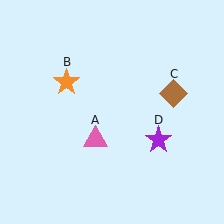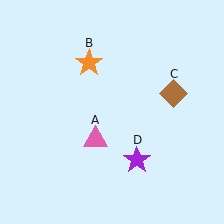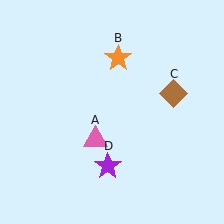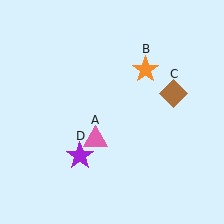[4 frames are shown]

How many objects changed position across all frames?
2 objects changed position: orange star (object B), purple star (object D).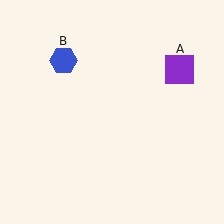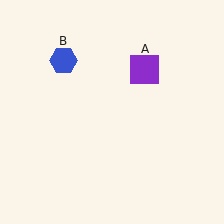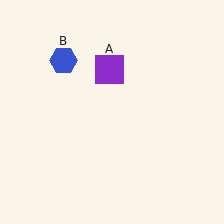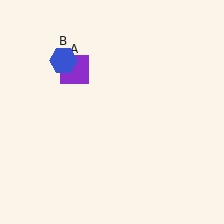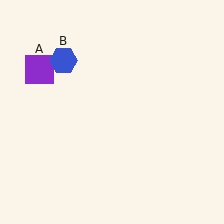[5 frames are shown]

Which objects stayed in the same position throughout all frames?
Blue hexagon (object B) remained stationary.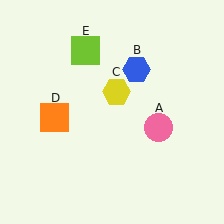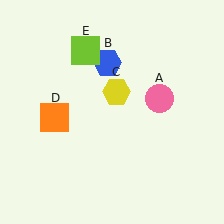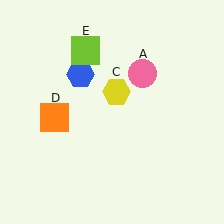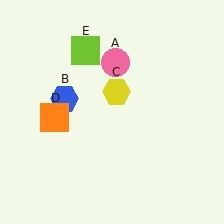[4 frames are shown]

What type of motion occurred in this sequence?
The pink circle (object A), blue hexagon (object B) rotated counterclockwise around the center of the scene.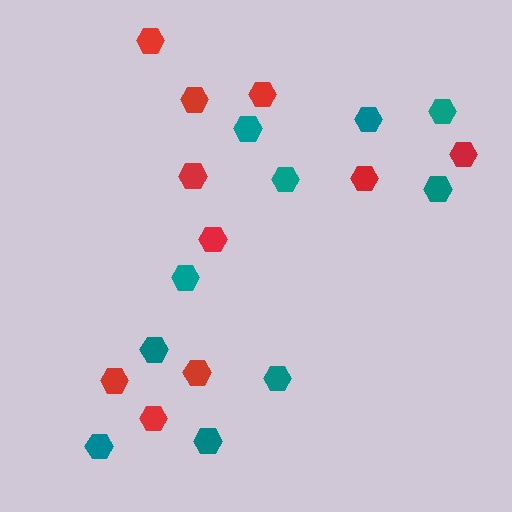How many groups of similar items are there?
There are 2 groups: one group of teal hexagons (10) and one group of red hexagons (10).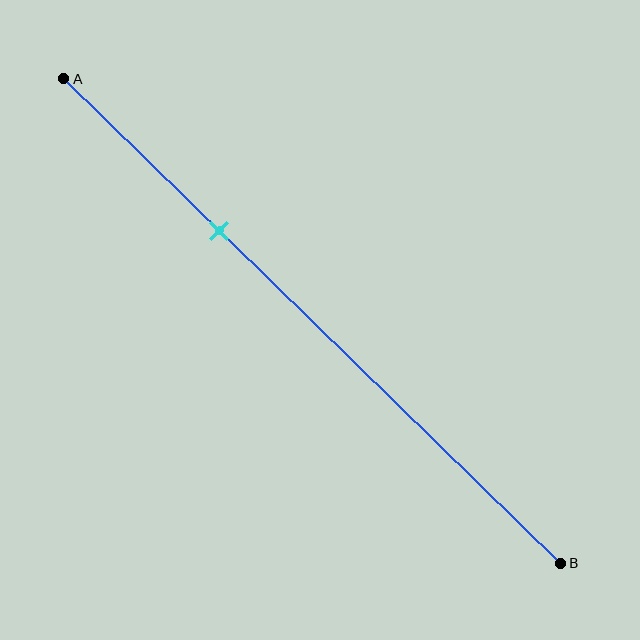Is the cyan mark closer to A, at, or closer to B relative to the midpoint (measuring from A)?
The cyan mark is closer to point A than the midpoint of segment AB.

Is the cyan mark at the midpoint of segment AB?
No, the mark is at about 30% from A, not at the 50% midpoint.